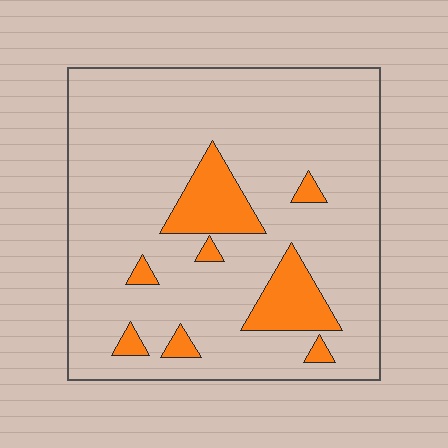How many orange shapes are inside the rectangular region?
8.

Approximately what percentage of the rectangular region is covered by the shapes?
Approximately 15%.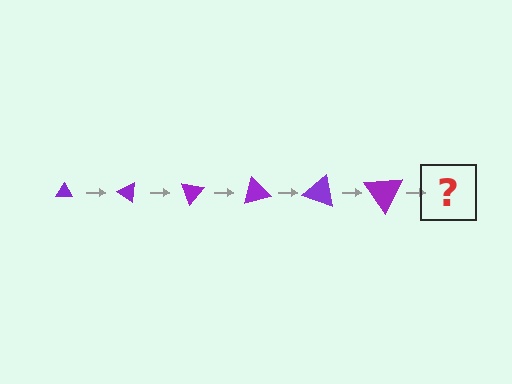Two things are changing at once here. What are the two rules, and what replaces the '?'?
The two rules are that the triangle grows larger each step and it rotates 35 degrees each step. The '?' should be a triangle, larger than the previous one and rotated 210 degrees from the start.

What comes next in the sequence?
The next element should be a triangle, larger than the previous one and rotated 210 degrees from the start.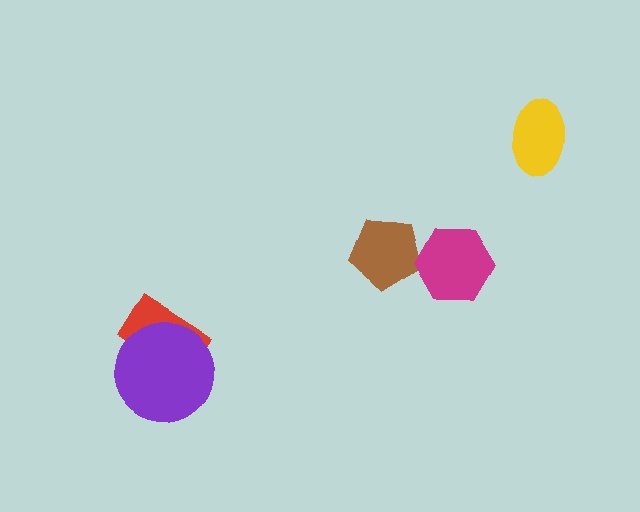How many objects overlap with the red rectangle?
1 object overlaps with the red rectangle.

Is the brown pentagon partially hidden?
Yes, it is partially covered by another shape.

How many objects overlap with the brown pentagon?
1 object overlaps with the brown pentagon.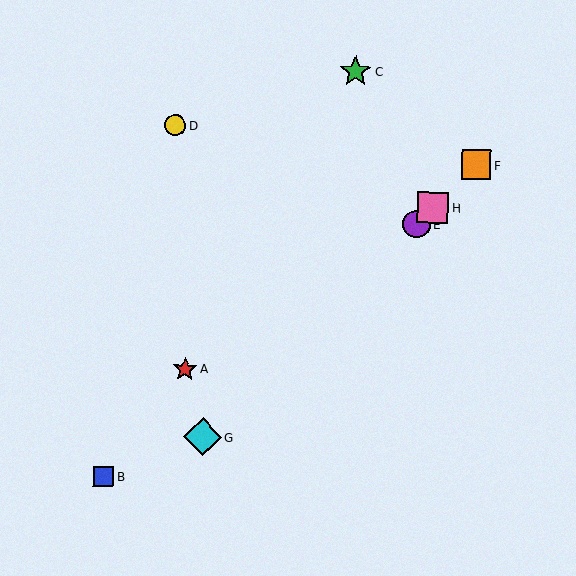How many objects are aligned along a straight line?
4 objects (E, F, G, H) are aligned along a straight line.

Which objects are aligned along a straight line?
Objects E, F, G, H are aligned along a straight line.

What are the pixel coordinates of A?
Object A is at (185, 369).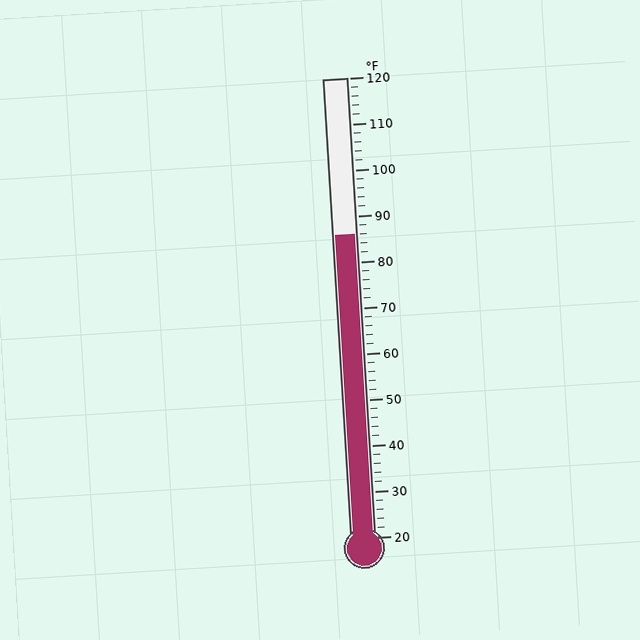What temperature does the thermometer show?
The thermometer shows approximately 86°F.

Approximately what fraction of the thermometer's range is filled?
The thermometer is filled to approximately 65% of its range.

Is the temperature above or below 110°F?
The temperature is below 110°F.